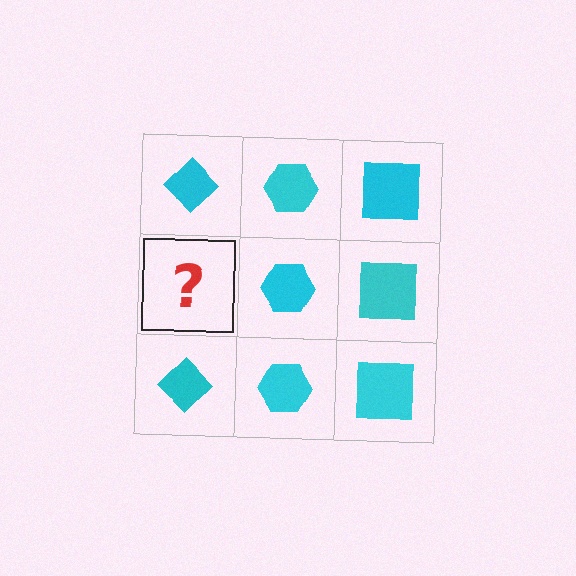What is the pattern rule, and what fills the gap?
The rule is that each column has a consistent shape. The gap should be filled with a cyan diamond.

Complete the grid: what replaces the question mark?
The question mark should be replaced with a cyan diamond.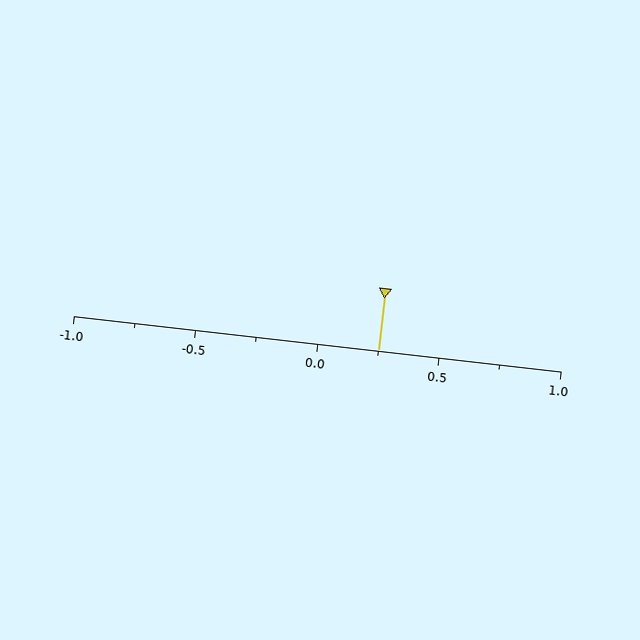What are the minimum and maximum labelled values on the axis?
The axis runs from -1.0 to 1.0.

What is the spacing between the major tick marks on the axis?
The major ticks are spaced 0.5 apart.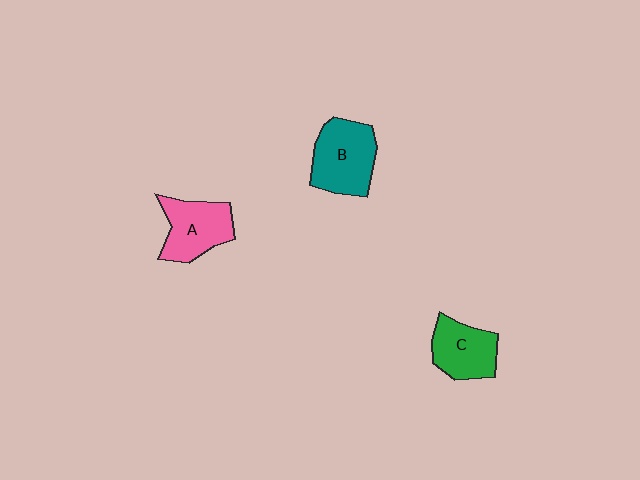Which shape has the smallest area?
Shape C (green).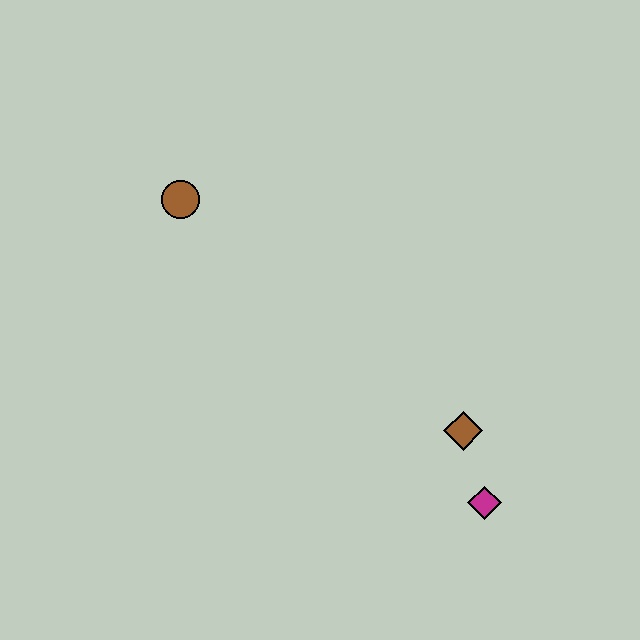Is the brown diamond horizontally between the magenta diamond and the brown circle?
Yes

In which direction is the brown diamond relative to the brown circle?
The brown diamond is to the right of the brown circle.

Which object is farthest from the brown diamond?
The brown circle is farthest from the brown diamond.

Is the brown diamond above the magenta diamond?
Yes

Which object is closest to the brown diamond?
The magenta diamond is closest to the brown diamond.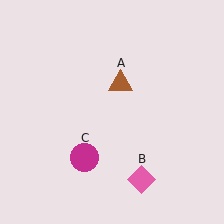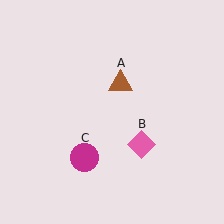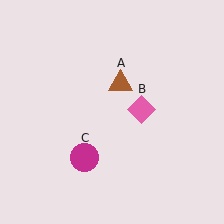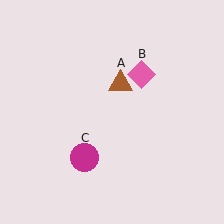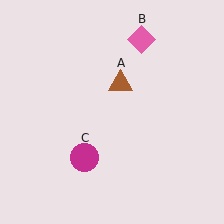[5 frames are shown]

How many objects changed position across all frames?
1 object changed position: pink diamond (object B).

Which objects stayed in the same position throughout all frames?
Brown triangle (object A) and magenta circle (object C) remained stationary.